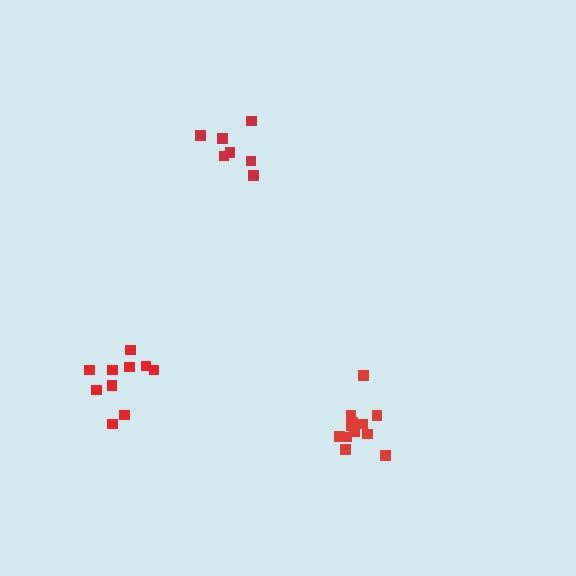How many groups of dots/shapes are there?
There are 3 groups.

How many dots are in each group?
Group 1: 10 dots, Group 2: 7 dots, Group 3: 12 dots (29 total).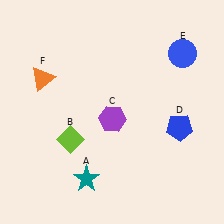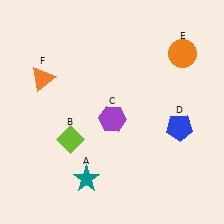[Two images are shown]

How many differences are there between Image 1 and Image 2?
There is 1 difference between the two images.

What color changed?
The circle (E) changed from blue in Image 1 to orange in Image 2.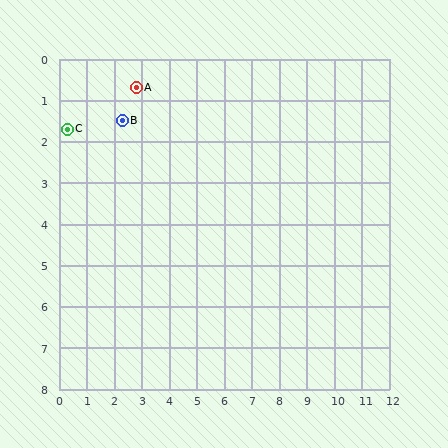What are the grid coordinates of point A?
Point A is at approximately (2.8, 0.7).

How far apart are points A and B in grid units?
Points A and B are about 0.9 grid units apart.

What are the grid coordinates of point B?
Point B is at approximately (2.3, 1.5).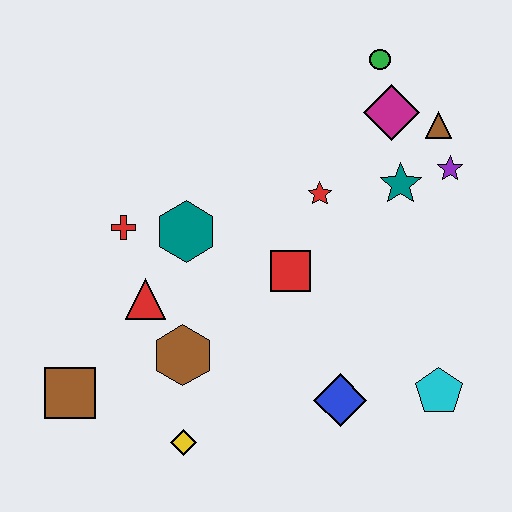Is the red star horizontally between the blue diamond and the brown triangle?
No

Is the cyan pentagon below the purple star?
Yes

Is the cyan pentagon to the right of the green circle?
Yes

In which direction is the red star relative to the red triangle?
The red star is to the right of the red triangle.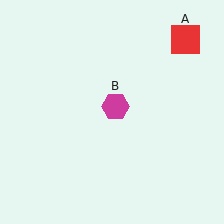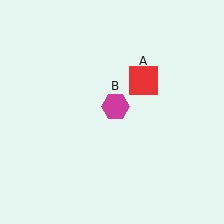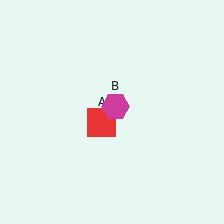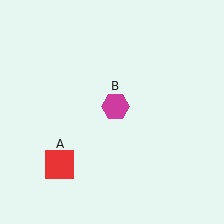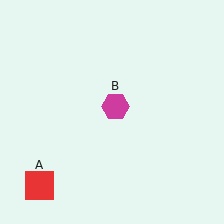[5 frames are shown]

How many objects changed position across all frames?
1 object changed position: red square (object A).